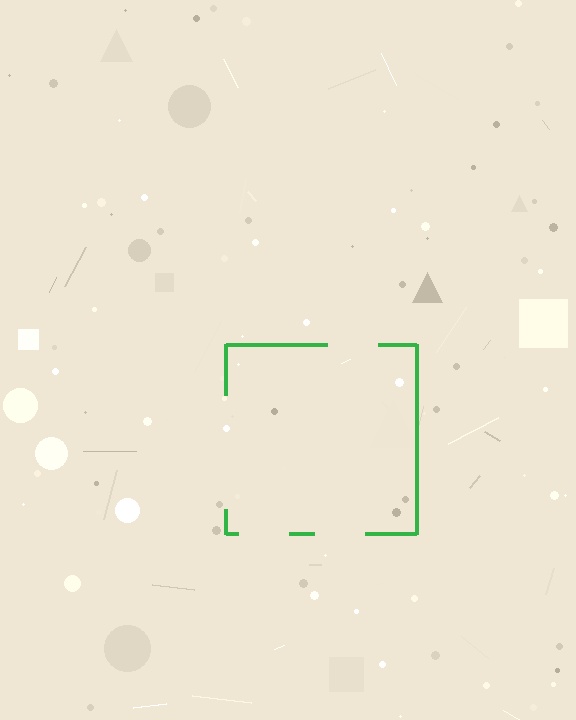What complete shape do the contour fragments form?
The contour fragments form a square.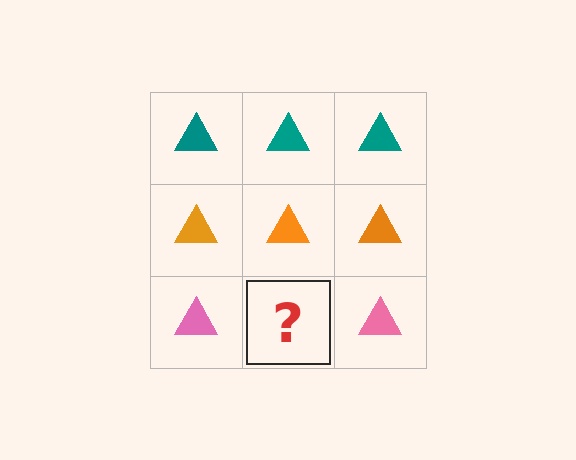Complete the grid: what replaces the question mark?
The question mark should be replaced with a pink triangle.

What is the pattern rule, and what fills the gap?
The rule is that each row has a consistent color. The gap should be filled with a pink triangle.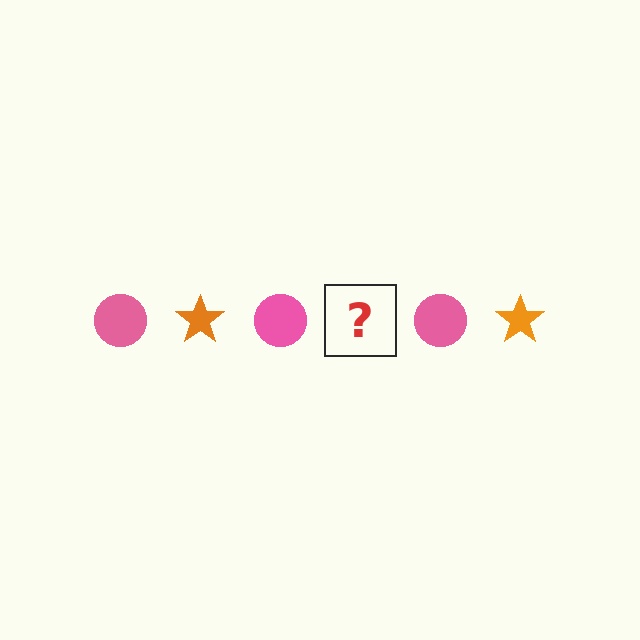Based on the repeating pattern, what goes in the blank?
The blank should be an orange star.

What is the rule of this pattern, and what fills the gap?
The rule is that the pattern alternates between pink circle and orange star. The gap should be filled with an orange star.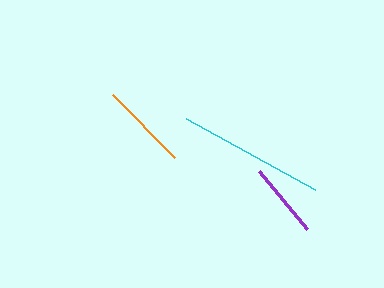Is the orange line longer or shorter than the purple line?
The orange line is longer than the purple line.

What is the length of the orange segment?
The orange segment is approximately 88 pixels long.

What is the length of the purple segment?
The purple segment is approximately 75 pixels long.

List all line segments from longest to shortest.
From longest to shortest: cyan, orange, purple.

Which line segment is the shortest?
The purple line is the shortest at approximately 75 pixels.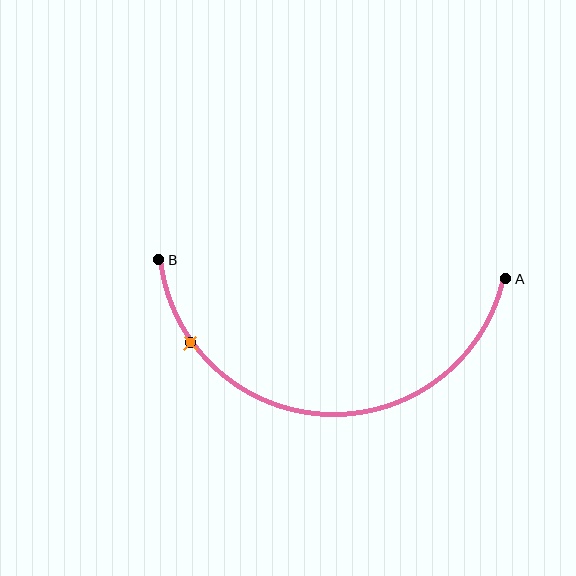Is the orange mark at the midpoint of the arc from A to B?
No. The orange mark lies on the arc but is closer to endpoint B. The arc midpoint would be at the point on the curve equidistant along the arc from both A and B.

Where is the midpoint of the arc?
The arc midpoint is the point on the curve farthest from the straight line joining A and B. It sits below that line.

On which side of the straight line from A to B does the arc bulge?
The arc bulges below the straight line connecting A and B.